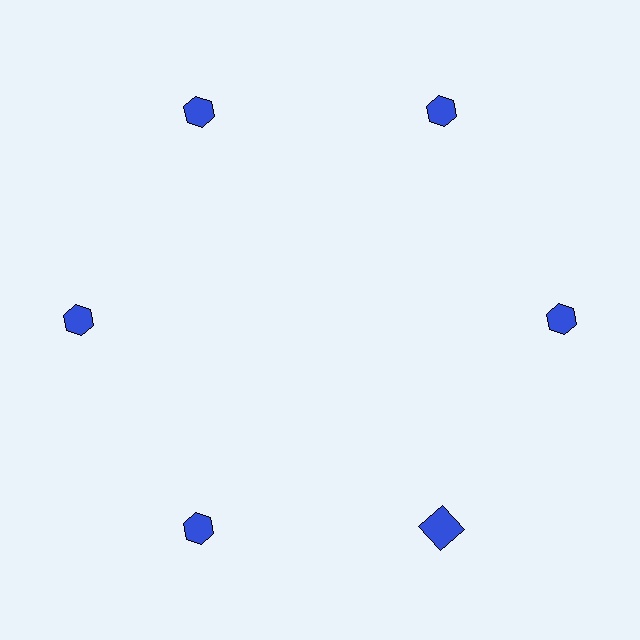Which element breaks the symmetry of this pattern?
The blue square at roughly the 5 o'clock position breaks the symmetry. All other shapes are blue hexagons.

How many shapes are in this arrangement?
There are 6 shapes arranged in a ring pattern.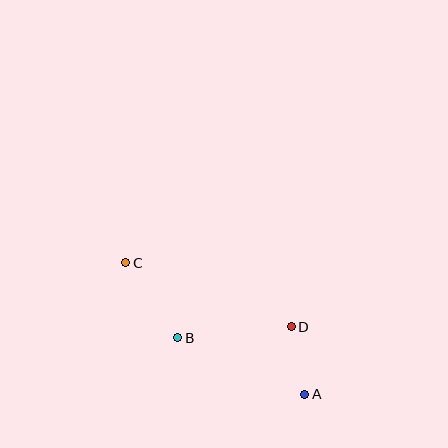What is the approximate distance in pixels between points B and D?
The distance between B and D is approximately 114 pixels.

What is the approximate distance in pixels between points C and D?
The distance between C and D is approximately 177 pixels.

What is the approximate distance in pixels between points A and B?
The distance between A and B is approximately 139 pixels.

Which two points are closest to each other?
Points A and D are closest to each other.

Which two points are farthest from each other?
Points A and C are farthest from each other.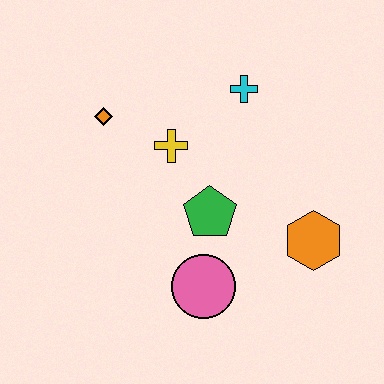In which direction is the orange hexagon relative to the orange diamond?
The orange hexagon is to the right of the orange diamond.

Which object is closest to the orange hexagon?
The green pentagon is closest to the orange hexagon.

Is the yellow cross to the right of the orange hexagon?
No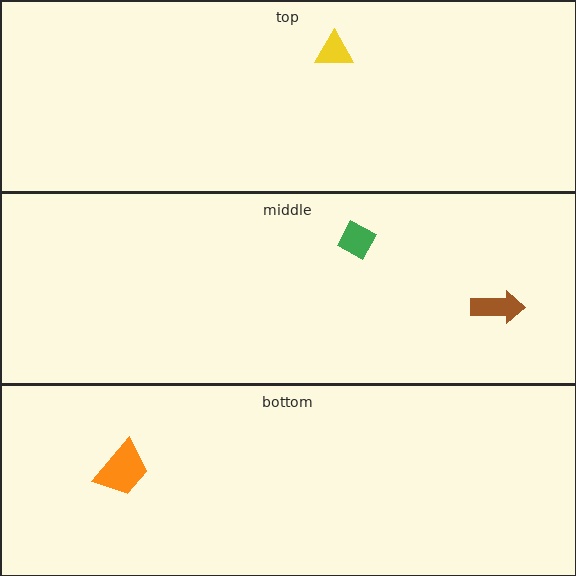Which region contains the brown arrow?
The middle region.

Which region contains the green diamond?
The middle region.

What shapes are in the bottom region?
The orange trapezoid.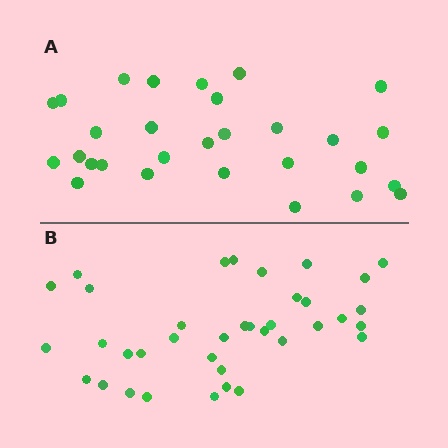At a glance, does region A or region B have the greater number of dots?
Region B (the bottom region) has more dots.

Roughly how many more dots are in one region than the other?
Region B has roughly 8 or so more dots than region A.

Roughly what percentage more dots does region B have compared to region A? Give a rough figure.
About 30% more.